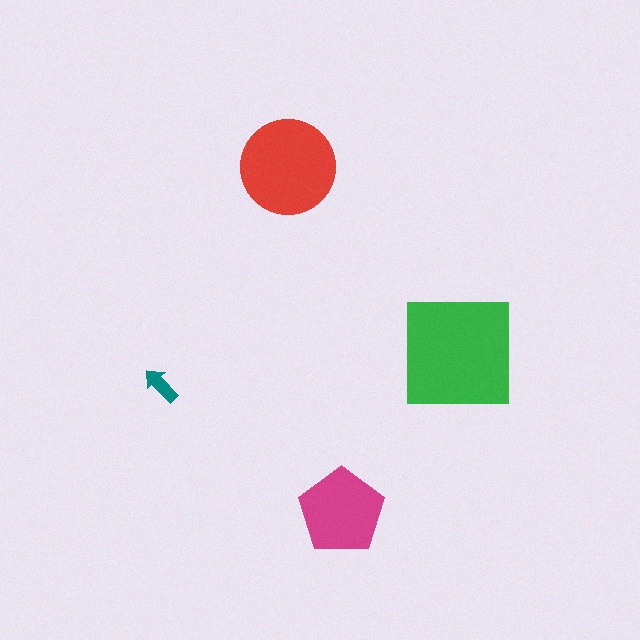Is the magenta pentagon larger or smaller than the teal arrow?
Larger.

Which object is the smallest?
The teal arrow.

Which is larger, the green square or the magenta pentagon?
The green square.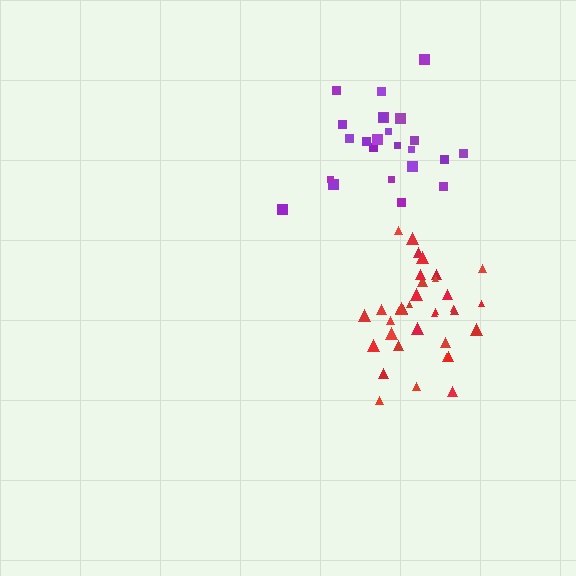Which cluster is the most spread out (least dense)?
Purple.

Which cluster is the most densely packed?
Red.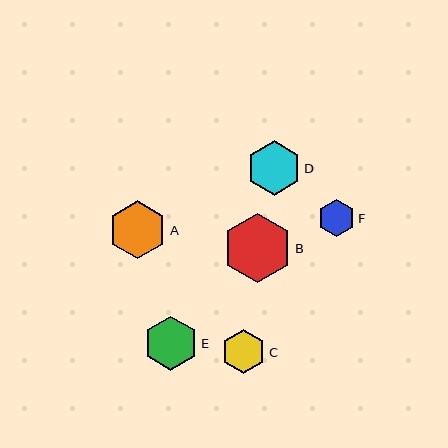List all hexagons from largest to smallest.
From largest to smallest: B, A, E, D, C, F.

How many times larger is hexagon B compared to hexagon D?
Hexagon B is approximately 1.3 times the size of hexagon D.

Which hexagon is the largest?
Hexagon B is the largest with a size of approximately 69 pixels.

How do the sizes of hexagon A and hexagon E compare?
Hexagon A and hexagon E are approximately the same size.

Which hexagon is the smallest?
Hexagon F is the smallest with a size of approximately 38 pixels.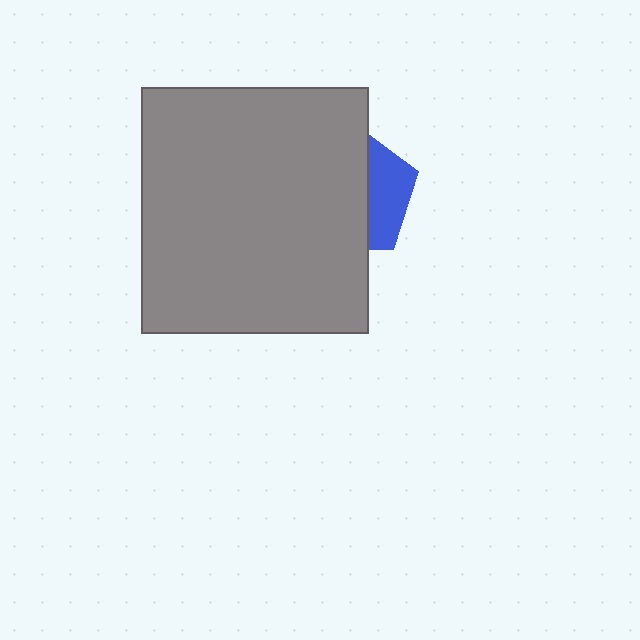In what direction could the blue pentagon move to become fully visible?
The blue pentagon could move right. That would shift it out from behind the gray rectangle entirely.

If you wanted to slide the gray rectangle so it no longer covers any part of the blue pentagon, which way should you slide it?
Slide it left — that is the most direct way to separate the two shapes.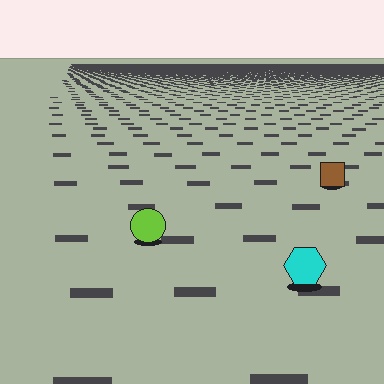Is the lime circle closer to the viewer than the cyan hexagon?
No. The cyan hexagon is closer — you can tell from the texture gradient: the ground texture is coarser near it.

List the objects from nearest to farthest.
From nearest to farthest: the cyan hexagon, the lime circle, the brown square.